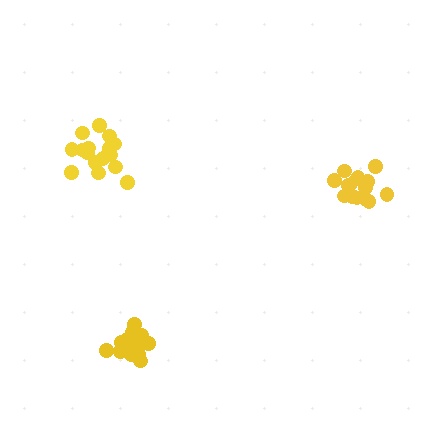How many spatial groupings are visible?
There are 3 spatial groupings.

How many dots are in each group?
Group 1: 16 dots, Group 2: 17 dots, Group 3: 15 dots (48 total).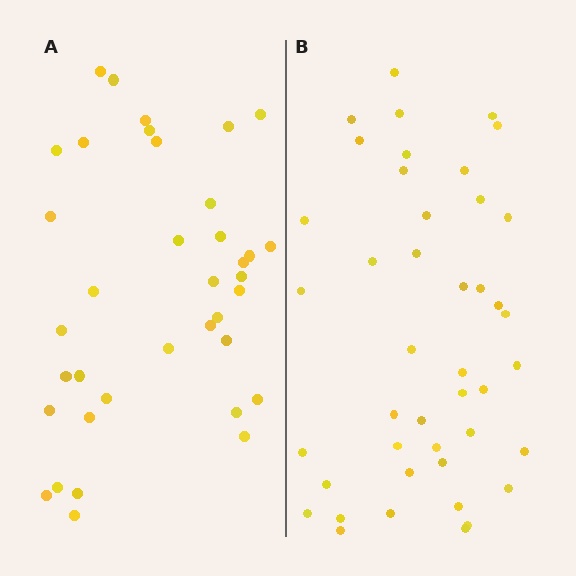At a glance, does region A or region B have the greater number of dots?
Region B (the right region) has more dots.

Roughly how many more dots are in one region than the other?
Region B has about 6 more dots than region A.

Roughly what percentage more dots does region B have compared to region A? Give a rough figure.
About 15% more.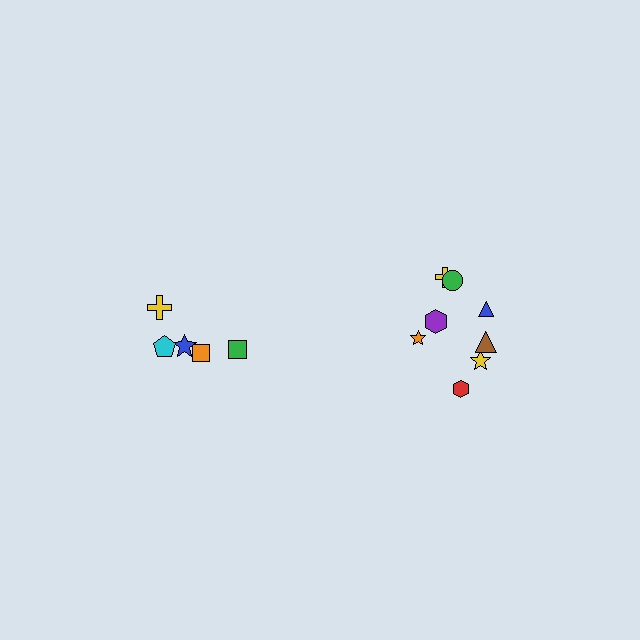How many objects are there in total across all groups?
There are 13 objects.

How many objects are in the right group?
There are 8 objects.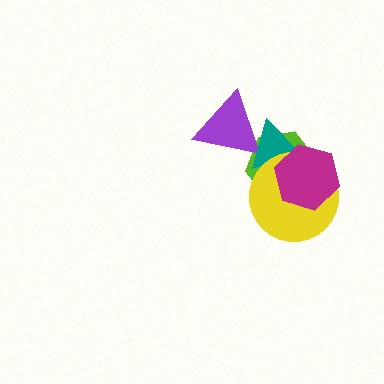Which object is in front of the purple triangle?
The teal triangle is in front of the purple triangle.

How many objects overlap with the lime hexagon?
4 objects overlap with the lime hexagon.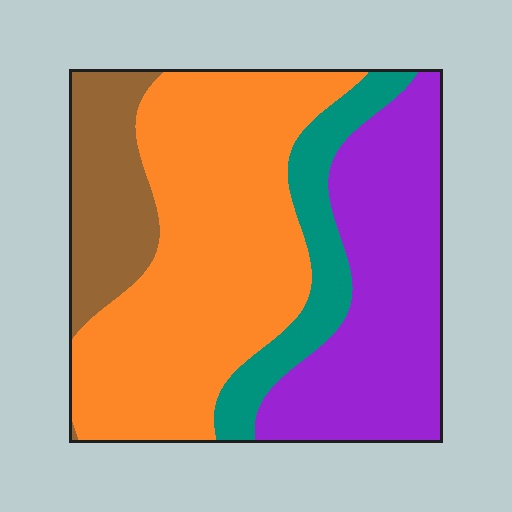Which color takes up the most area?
Orange, at roughly 45%.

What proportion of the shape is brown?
Brown takes up about one eighth (1/8) of the shape.